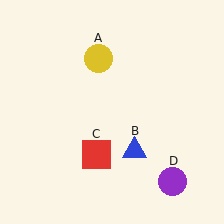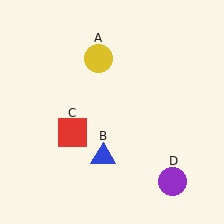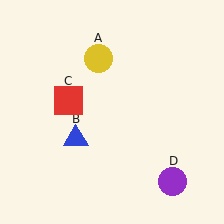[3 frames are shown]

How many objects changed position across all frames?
2 objects changed position: blue triangle (object B), red square (object C).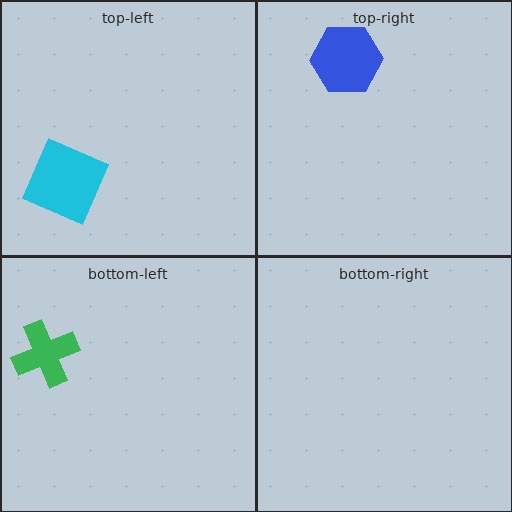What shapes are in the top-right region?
The blue hexagon.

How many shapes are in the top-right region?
1.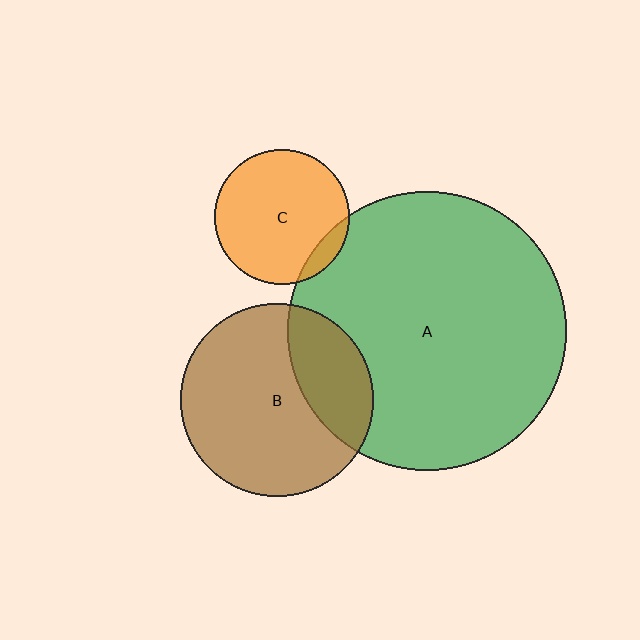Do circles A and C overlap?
Yes.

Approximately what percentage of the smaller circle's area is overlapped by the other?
Approximately 10%.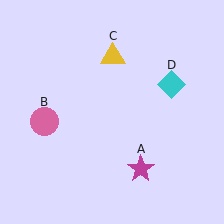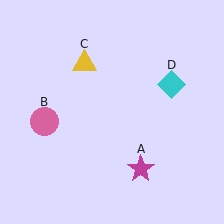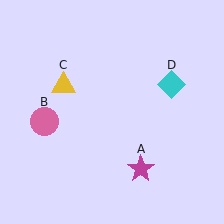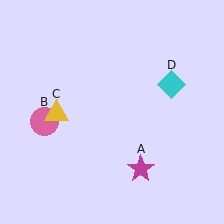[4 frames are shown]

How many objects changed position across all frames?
1 object changed position: yellow triangle (object C).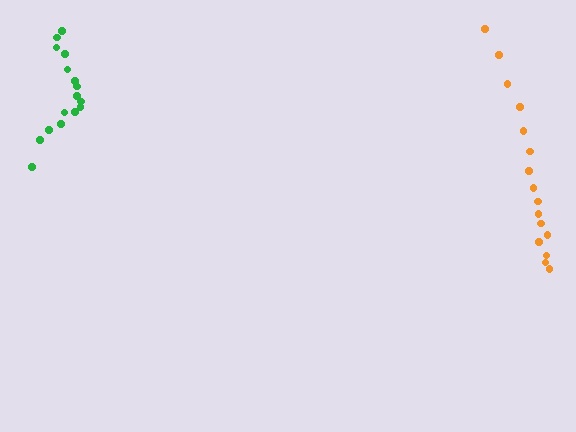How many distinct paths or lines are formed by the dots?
There are 2 distinct paths.